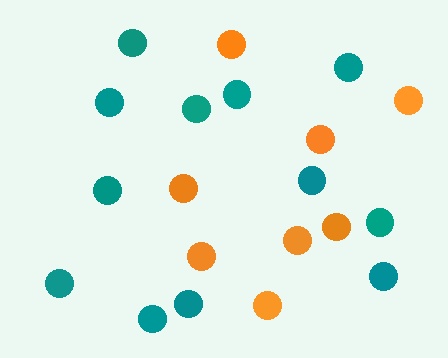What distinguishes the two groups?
There are 2 groups: one group of orange circles (8) and one group of teal circles (12).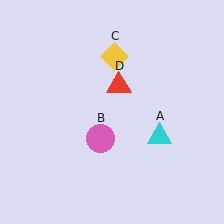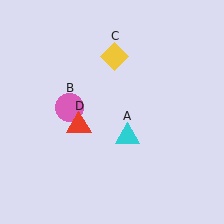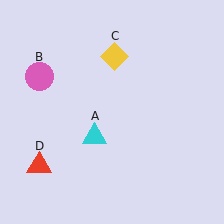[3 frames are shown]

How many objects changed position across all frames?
3 objects changed position: cyan triangle (object A), pink circle (object B), red triangle (object D).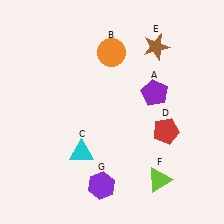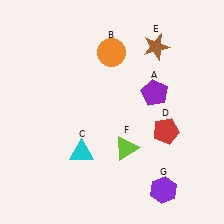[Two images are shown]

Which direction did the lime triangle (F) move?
The lime triangle (F) moved left.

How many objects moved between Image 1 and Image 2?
2 objects moved between the two images.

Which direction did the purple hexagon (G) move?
The purple hexagon (G) moved right.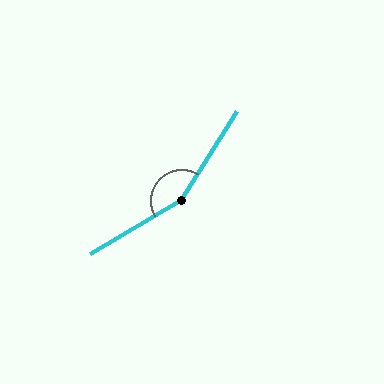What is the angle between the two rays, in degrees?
Approximately 152 degrees.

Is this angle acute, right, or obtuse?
It is obtuse.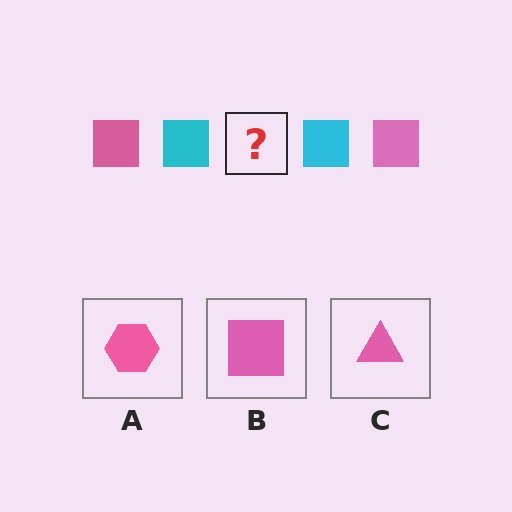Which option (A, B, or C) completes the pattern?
B.